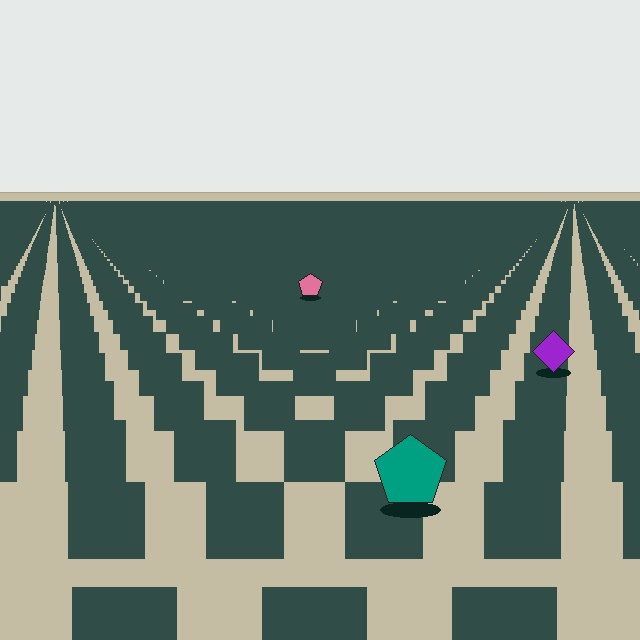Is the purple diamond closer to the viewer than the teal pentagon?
No. The teal pentagon is closer — you can tell from the texture gradient: the ground texture is coarser near it.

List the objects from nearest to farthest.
From nearest to farthest: the teal pentagon, the purple diamond, the pink pentagon.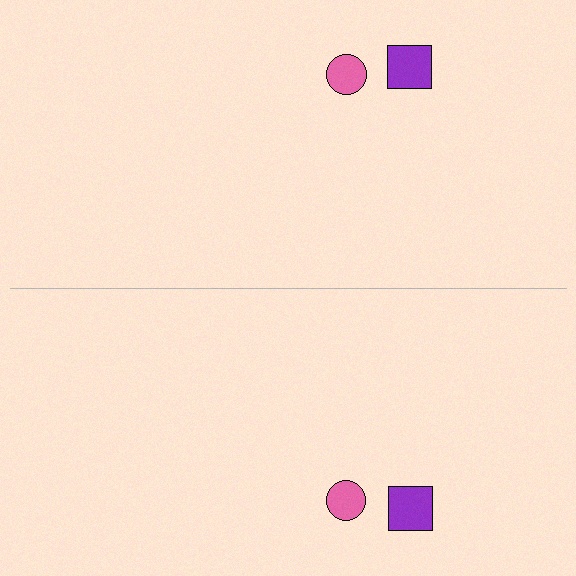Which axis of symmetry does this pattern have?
The pattern has a horizontal axis of symmetry running through the center of the image.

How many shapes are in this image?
There are 4 shapes in this image.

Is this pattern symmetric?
Yes, this pattern has bilateral (reflection) symmetry.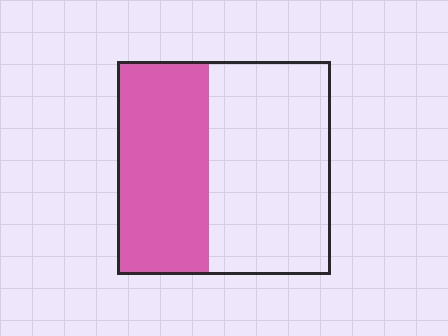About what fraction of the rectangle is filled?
About two fifths (2/5).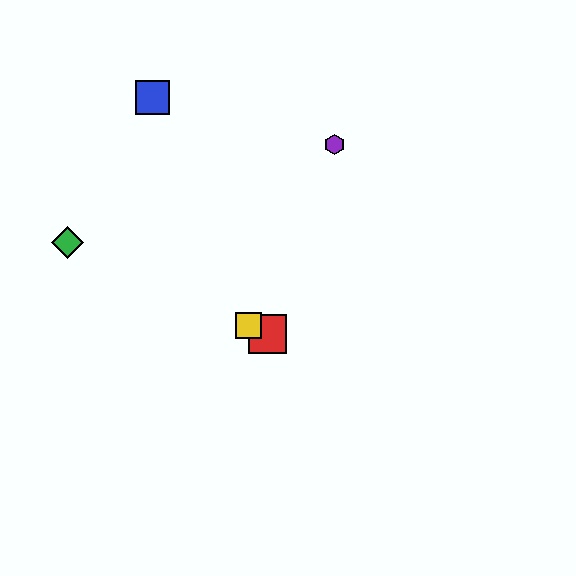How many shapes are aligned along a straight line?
3 shapes (the red square, the green diamond, the yellow square) are aligned along a straight line.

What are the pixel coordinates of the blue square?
The blue square is at (152, 97).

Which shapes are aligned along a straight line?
The red square, the green diamond, the yellow square are aligned along a straight line.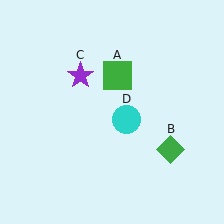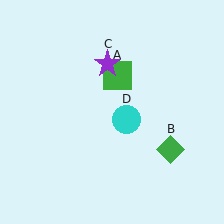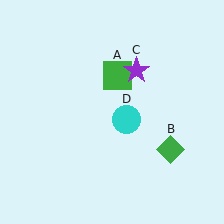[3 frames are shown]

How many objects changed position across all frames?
1 object changed position: purple star (object C).